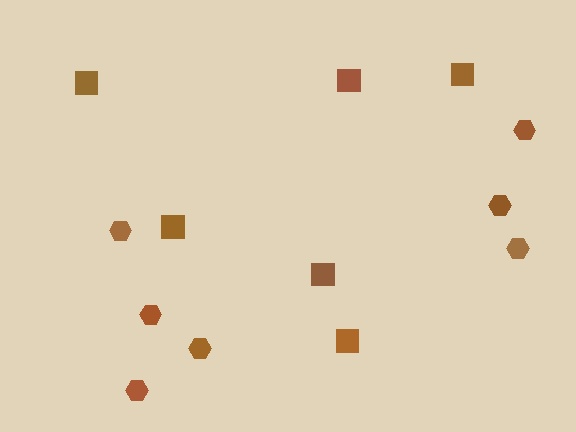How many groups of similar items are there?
There are 2 groups: one group of squares (6) and one group of hexagons (7).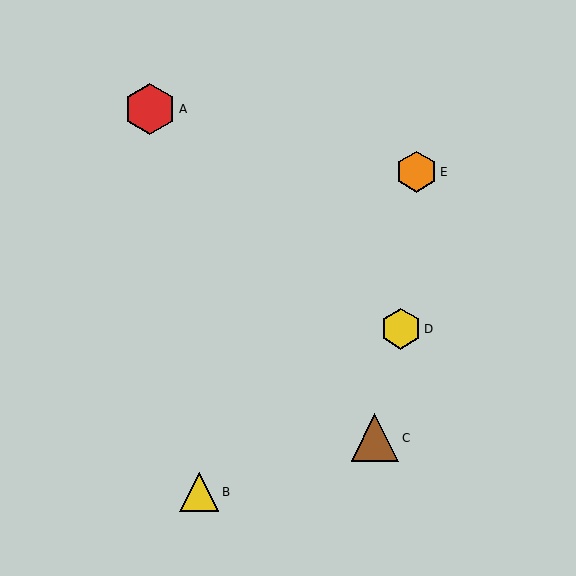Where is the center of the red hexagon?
The center of the red hexagon is at (150, 109).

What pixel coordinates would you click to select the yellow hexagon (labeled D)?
Click at (401, 329) to select the yellow hexagon D.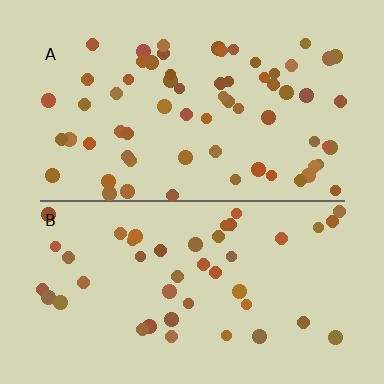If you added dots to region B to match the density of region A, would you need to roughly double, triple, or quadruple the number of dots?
Approximately double.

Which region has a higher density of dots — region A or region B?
A (the top).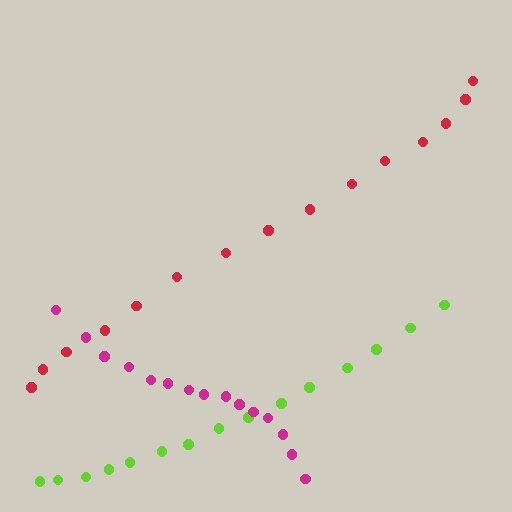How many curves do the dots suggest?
There are 3 distinct paths.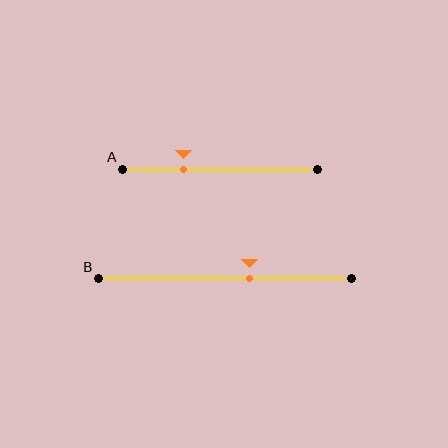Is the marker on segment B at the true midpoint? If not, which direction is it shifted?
No, the marker on segment B is shifted to the right by about 10% of the segment length.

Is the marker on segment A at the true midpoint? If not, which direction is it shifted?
No, the marker on segment A is shifted to the left by about 19% of the segment length.